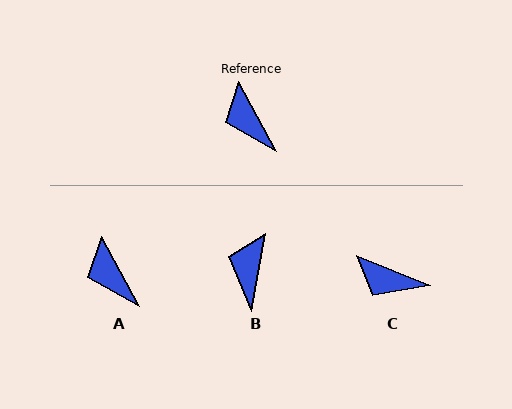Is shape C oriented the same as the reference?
No, it is off by about 40 degrees.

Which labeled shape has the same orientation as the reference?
A.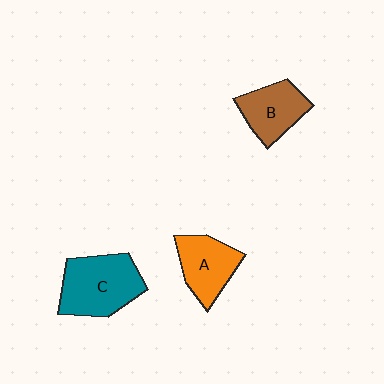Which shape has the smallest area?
Shape B (brown).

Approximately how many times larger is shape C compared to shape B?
Approximately 1.5 times.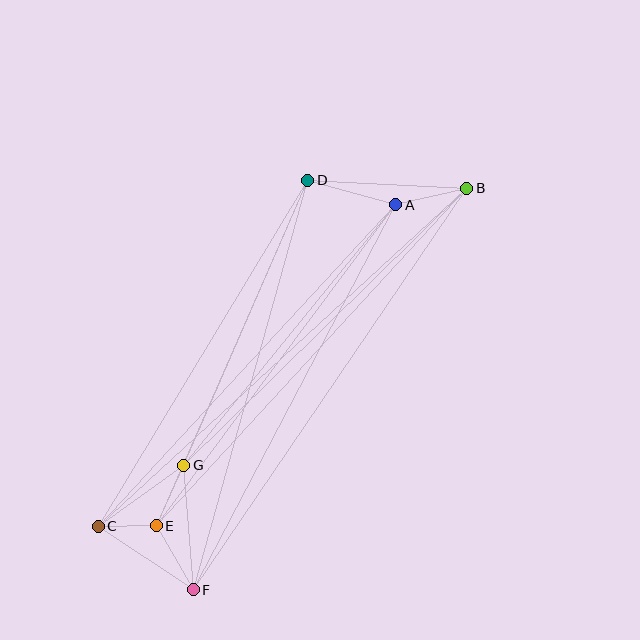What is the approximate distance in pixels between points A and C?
The distance between A and C is approximately 438 pixels.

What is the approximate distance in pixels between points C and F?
The distance between C and F is approximately 115 pixels.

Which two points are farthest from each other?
Points B and C are farthest from each other.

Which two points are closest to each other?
Points C and E are closest to each other.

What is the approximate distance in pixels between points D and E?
The distance between D and E is approximately 377 pixels.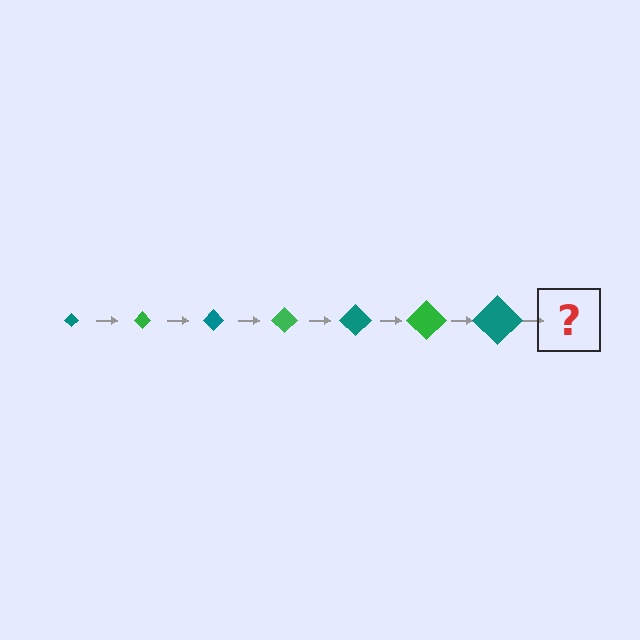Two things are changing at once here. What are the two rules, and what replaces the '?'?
The two rules are that the diamond grows larger each step and the color cycles through teal and green. The '?' should be a green diamond, larger than the previous one.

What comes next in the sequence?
The next element should be a green diamond, larger than the previous one.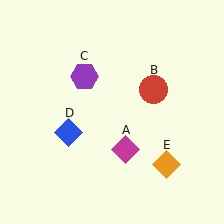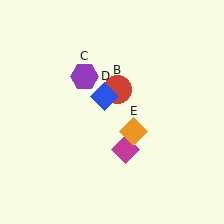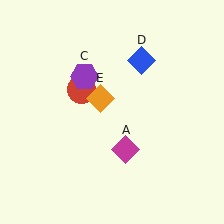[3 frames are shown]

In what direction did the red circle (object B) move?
The red circle (object B) moved left.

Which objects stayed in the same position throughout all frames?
Magenta diamond (object A) and purple hexagon (object C) remained stationary.